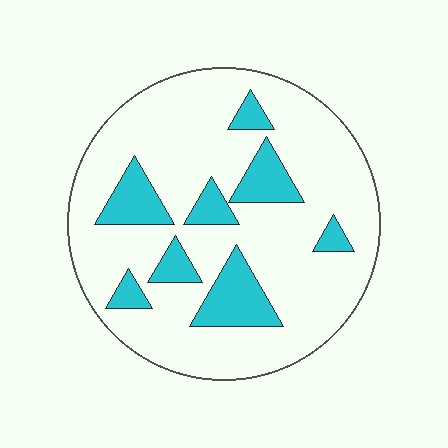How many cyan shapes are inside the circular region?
8.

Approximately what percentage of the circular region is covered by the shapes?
Approximately 20%.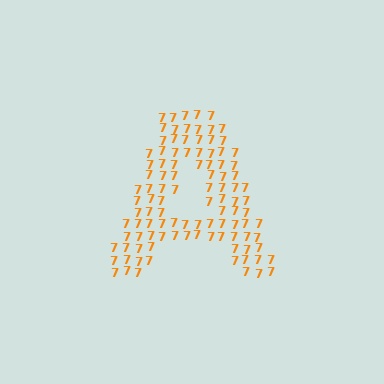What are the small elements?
The small elements are digit 7's.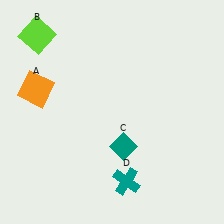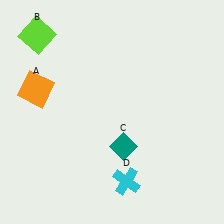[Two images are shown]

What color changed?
The cross (D) changed from teal in Image 1 to cyan in Image 2.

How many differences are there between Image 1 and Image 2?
There is 1 difference between the two images.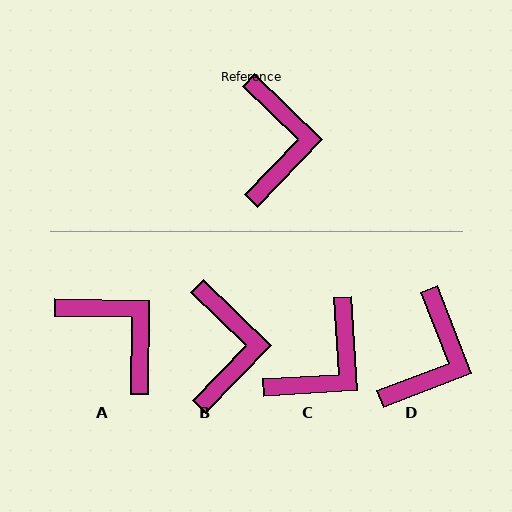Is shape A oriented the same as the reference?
No, it is off by about 43 degrees.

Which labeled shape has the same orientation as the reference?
B.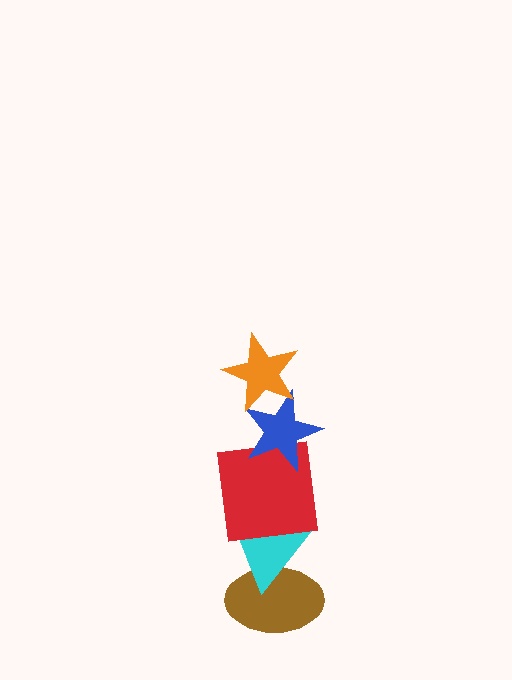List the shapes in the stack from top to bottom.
From top to bottom: the orange star, the blue star, the red square, the cyan triangle, the brown ellipse.